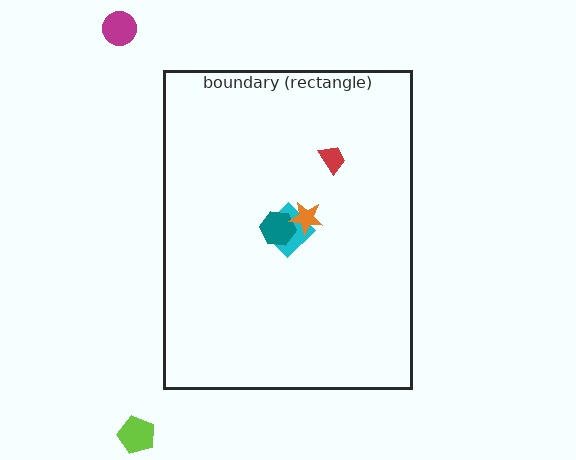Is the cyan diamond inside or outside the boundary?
Inside.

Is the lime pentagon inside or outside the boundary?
Outside.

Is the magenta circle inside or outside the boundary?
Outside.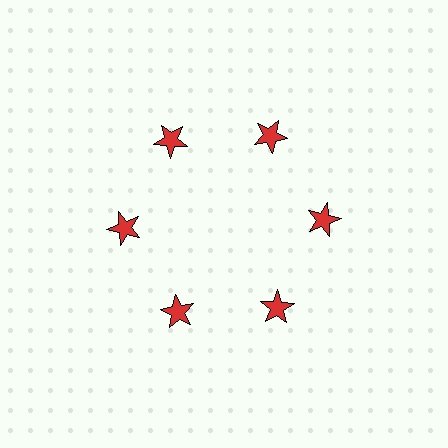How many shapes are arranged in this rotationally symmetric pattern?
There are 6 shapes, arranged in 6 groups of 1.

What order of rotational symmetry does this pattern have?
This pattern has 6-fold rotational symmetry.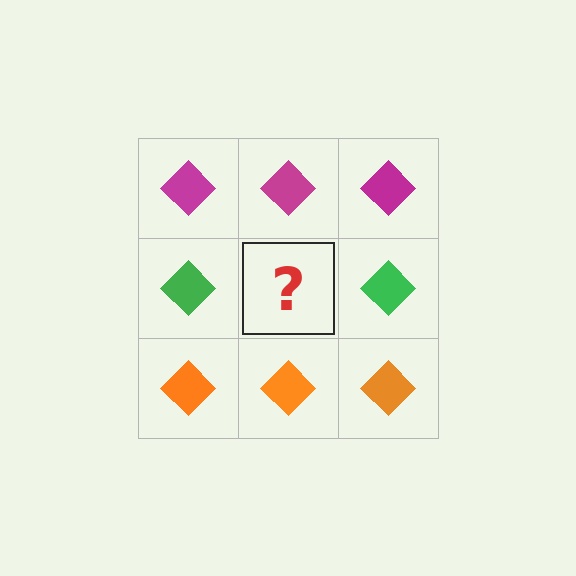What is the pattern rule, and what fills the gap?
The rule is that each row has a consistent color. The gap should be filled with a green diamond.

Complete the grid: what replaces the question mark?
The question mark should be replaced with a green diamond.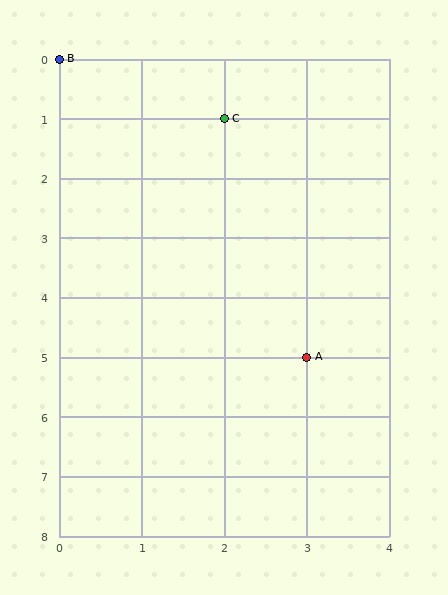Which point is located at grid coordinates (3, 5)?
Point A is at (3, 5).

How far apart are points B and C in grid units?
Points B and C are 2 columns and 1 row apart (about 2.2 grid units diagonally).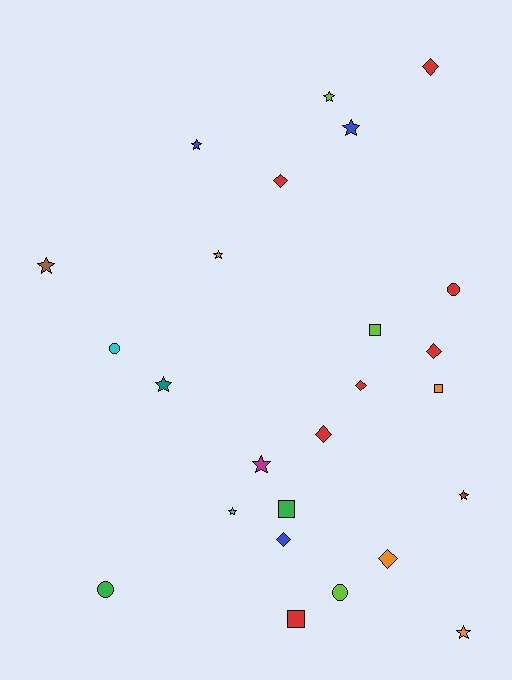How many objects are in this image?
There are 25 objects.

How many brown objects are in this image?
There is 1 brown object.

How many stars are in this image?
There are 10 stars.